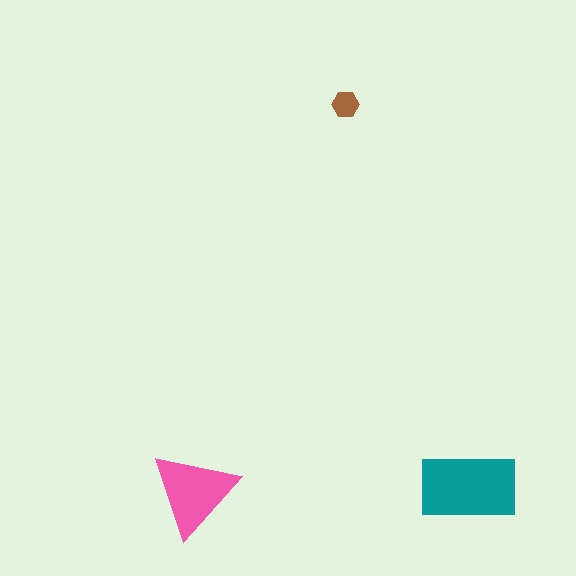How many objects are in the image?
There are 3 objects in the image.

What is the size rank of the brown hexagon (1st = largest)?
3rd.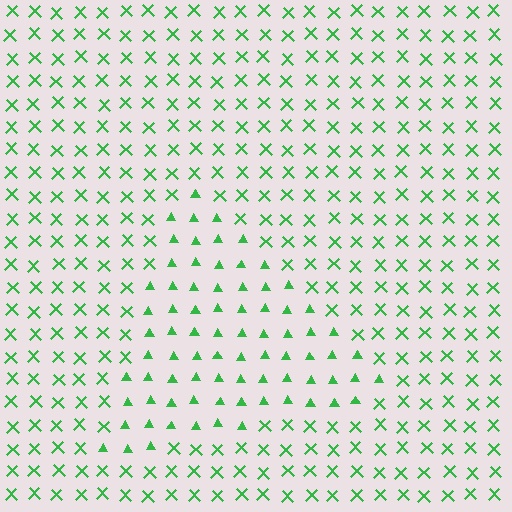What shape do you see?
I see a triangle.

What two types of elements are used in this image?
The image uses triangles inside the triangle region and X marks outside it.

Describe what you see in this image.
The image is filled with small green elements arranged in a uniform grid. A triangle-shaped region contains triangles, while the surrounding area contains X marks. The boundary is defined purely by the change in element shape.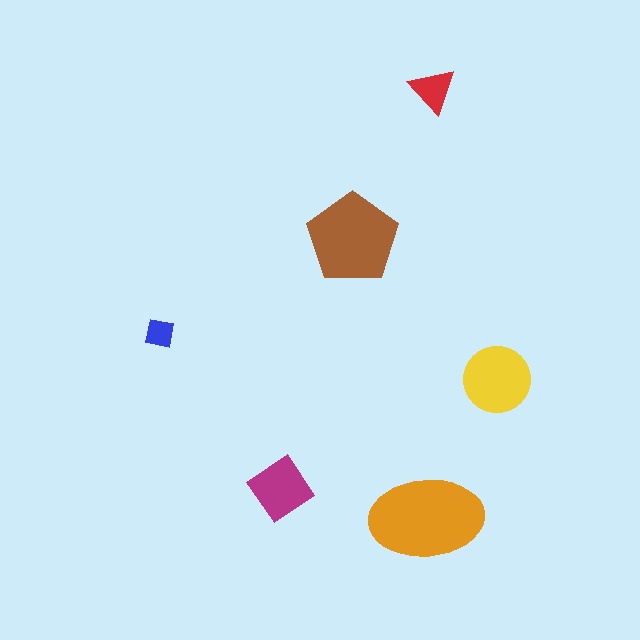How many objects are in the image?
There are 6 objects in the image.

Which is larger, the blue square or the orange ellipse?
The orange ellipse.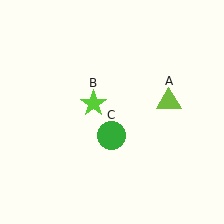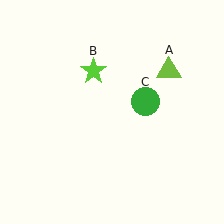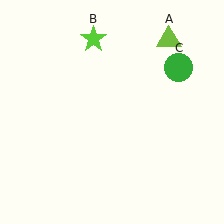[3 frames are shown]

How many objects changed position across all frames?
3 objects changed position: lime triangle (object A), lime star (object B), green circle (object C).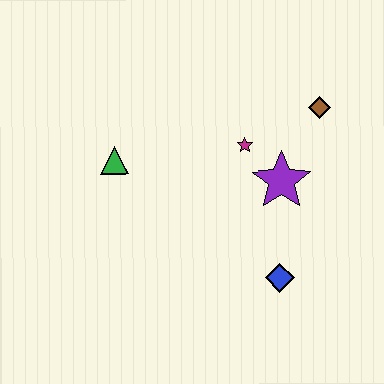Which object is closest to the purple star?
The magenta star is closest to the purple star.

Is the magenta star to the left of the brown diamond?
Yes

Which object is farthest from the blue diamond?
The green triangle is farthest from the blue diamond.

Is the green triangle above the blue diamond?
Yes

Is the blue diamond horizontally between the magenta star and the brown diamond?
Yes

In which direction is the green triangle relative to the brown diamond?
The green triangle is to the left of the brown diamond.